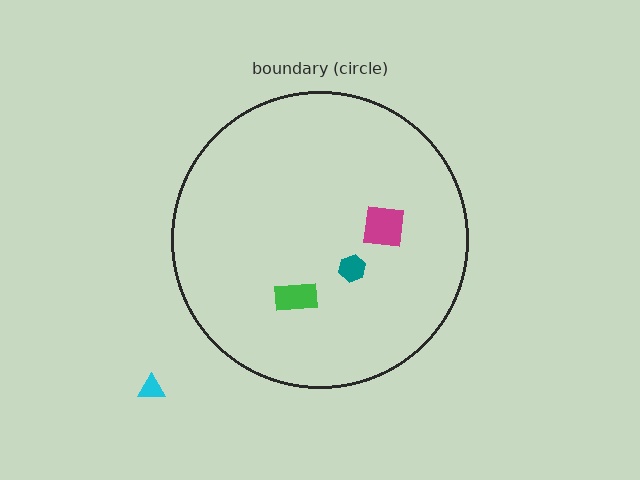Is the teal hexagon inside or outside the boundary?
Inside.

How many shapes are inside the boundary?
3 inside, 1 outside.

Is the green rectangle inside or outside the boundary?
Inside.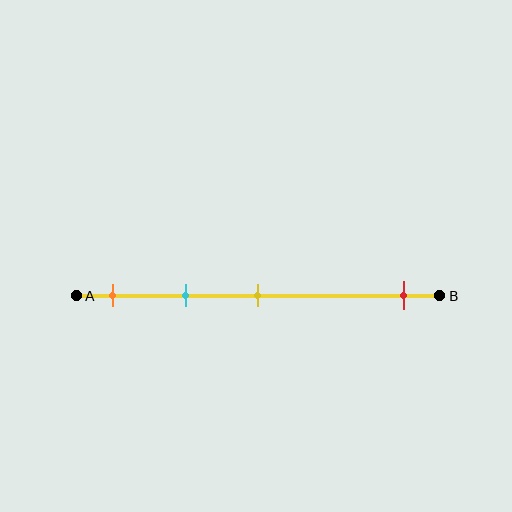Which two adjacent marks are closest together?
The orange and cyan marks are the closest adjacent pair.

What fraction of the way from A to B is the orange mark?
The orange mark is approximately 10% (0.1) of the way from A to B.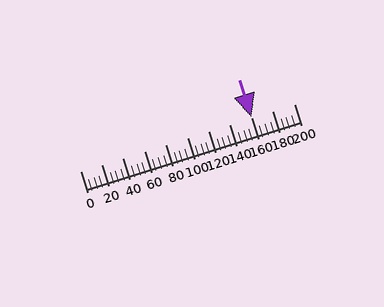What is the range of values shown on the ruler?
The ruler shows values from 0 to 200.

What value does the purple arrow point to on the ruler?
The purple arrow points to approximately 160.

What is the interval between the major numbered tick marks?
The major tick marks are spaced 20 units apart.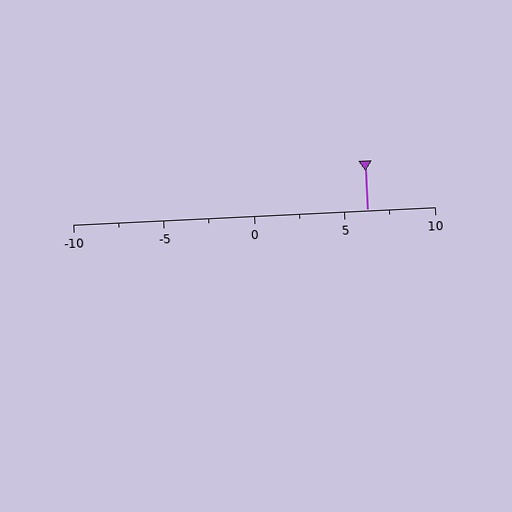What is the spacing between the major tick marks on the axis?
The major ticks are spaced 5 apart.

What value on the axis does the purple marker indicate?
The marker indicates approximately 6.2.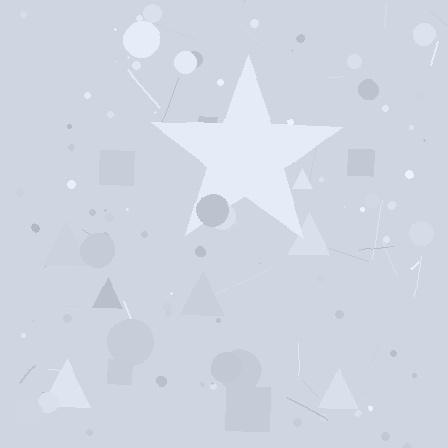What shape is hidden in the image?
A star is hidden in the image.